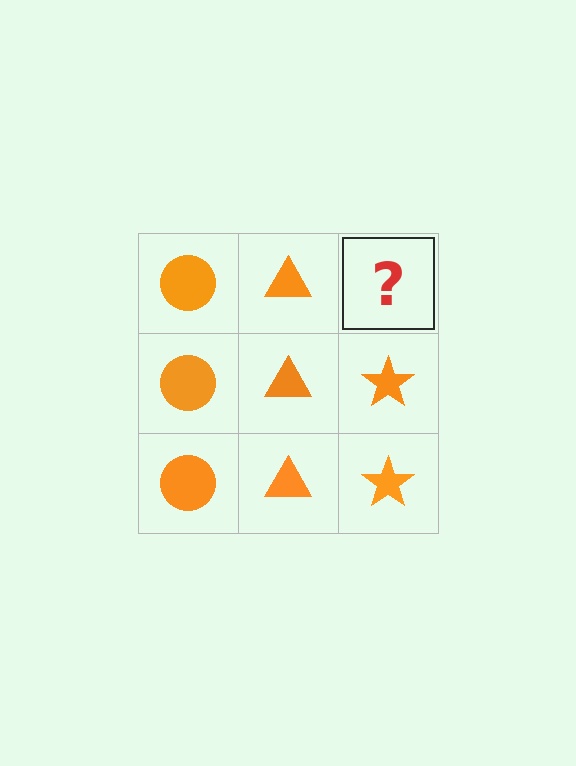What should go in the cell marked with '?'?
The missing cell should contain an orange star.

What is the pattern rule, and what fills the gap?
The rule is that each column has a consistent shape. The gap should be filled with an orange star.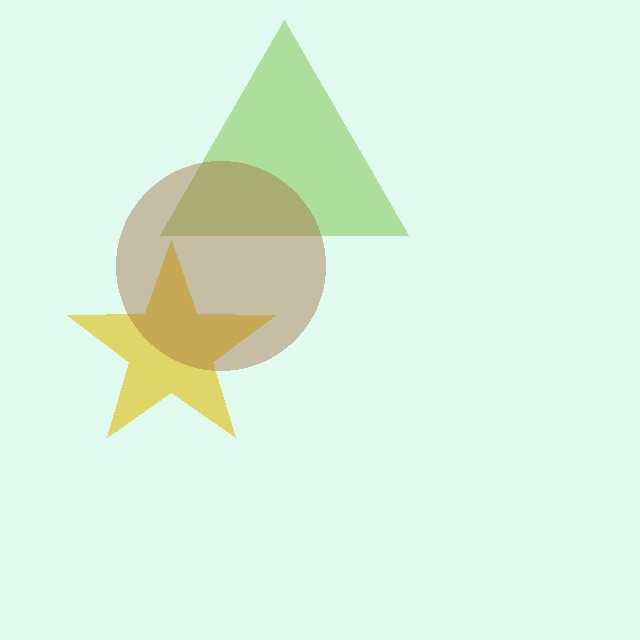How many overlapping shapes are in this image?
There are 3 overlapping shapes in the image.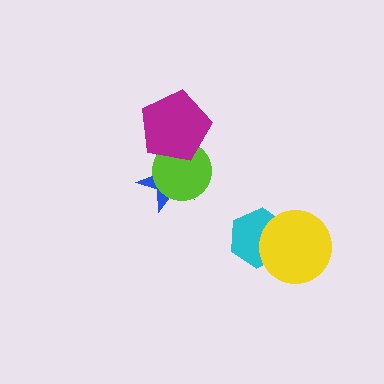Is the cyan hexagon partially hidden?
Yes, it is partially covered by another shape.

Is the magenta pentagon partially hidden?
No, no other shape covers it.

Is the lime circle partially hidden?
Yes, it is partially covered by another shape.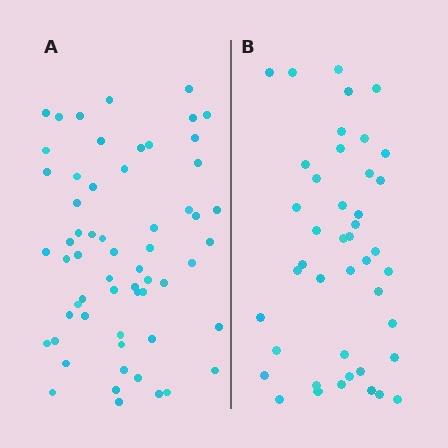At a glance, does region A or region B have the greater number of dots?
Region A (the left region) has more dots.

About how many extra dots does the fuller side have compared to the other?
Region A has approximately 15 more dots than region B.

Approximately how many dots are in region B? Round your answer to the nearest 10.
About 40 dots. (The exact count is 43, which rounds to 40.)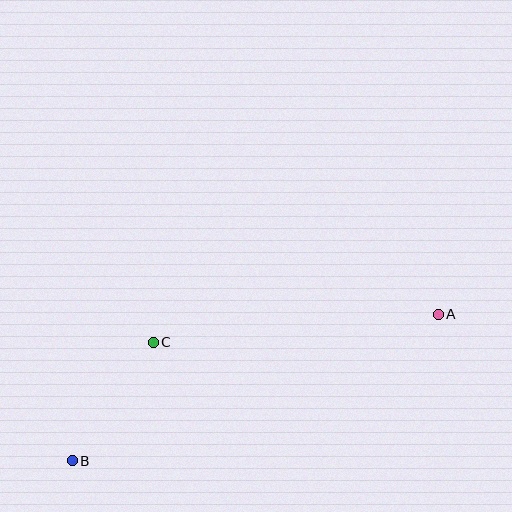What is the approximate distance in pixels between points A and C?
The distance between A and C is approximately 286 pixels.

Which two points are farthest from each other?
Points A and B are farthest from each other.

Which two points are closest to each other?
Points B and C are closest to each other.